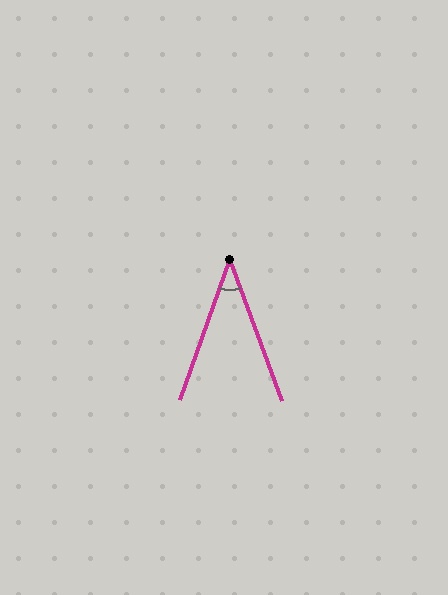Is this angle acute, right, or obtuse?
It is acute.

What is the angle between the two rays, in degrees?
Approximately 40 degrees.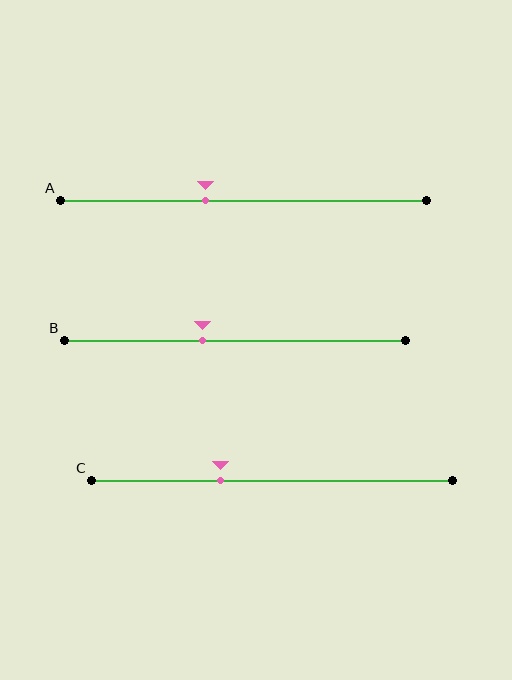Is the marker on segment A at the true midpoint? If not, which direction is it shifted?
No, the marker on segment A is shifted to the left by about 10% of the segment length.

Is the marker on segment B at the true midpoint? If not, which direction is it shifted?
No, the marker on segment B is shifted to the left by about 10% of the segment length.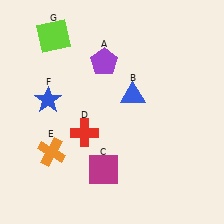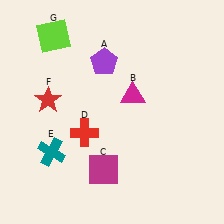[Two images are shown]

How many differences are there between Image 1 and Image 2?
There are 3 differences between the two images.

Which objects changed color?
B changed from blue to magenta. E changed from orange to teal. F changed from blue to red.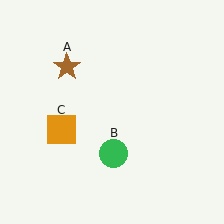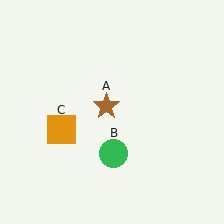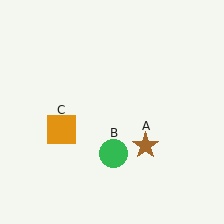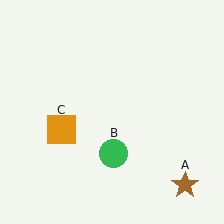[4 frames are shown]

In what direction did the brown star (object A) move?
The brown star (object A) moved down and to the right.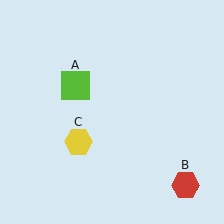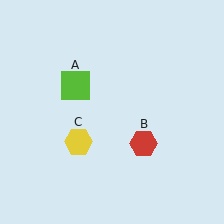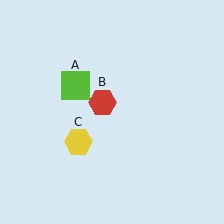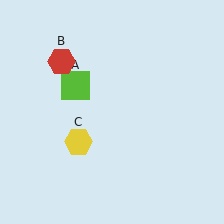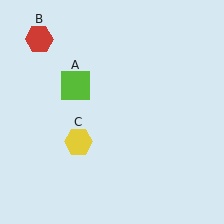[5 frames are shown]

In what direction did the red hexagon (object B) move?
The red hexagon (object B) moved up and to the left.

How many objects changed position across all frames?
1 object changed position: red hexagon (object B).